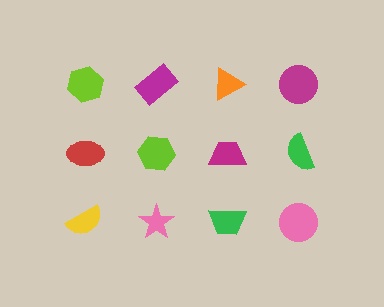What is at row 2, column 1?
A red ellipse.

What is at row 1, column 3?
An orange triangle.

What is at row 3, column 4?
A pink circle.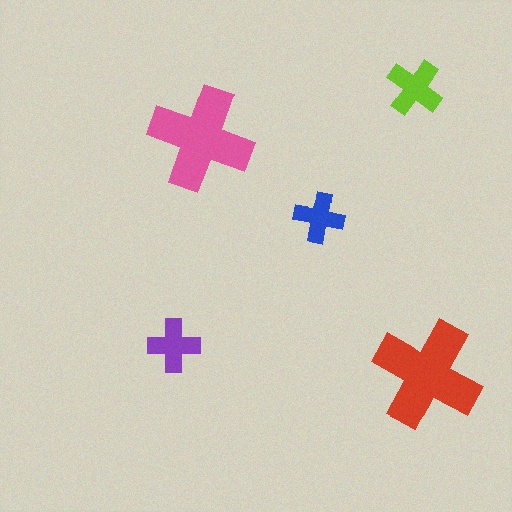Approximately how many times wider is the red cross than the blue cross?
About 2 times wider.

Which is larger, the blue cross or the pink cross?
The pink one.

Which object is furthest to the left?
The purple cross is leftmost.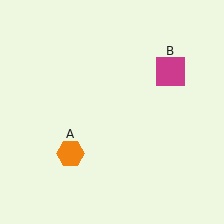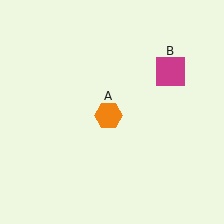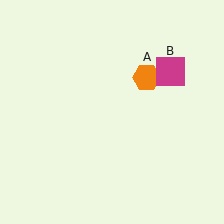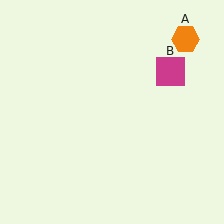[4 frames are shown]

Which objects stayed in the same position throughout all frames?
Magenta square (object B) remained stationary.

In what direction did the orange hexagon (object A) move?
The orange hexagon (object A) moved up and to the right.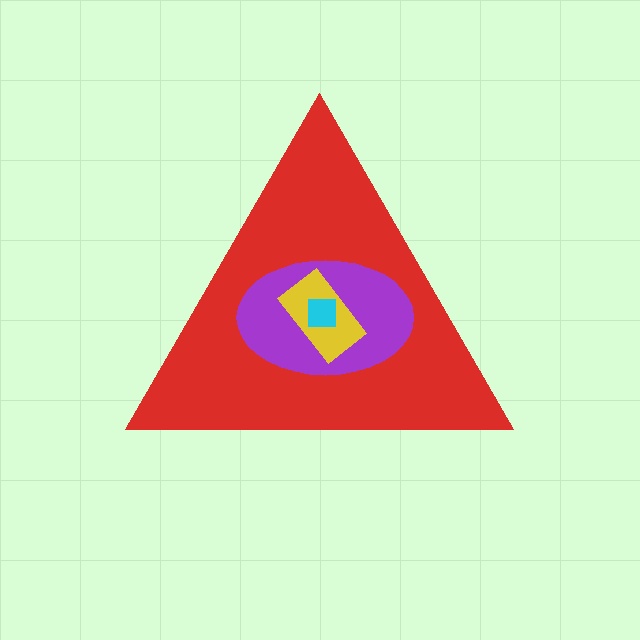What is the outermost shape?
The red triangle.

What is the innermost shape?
The cyan square.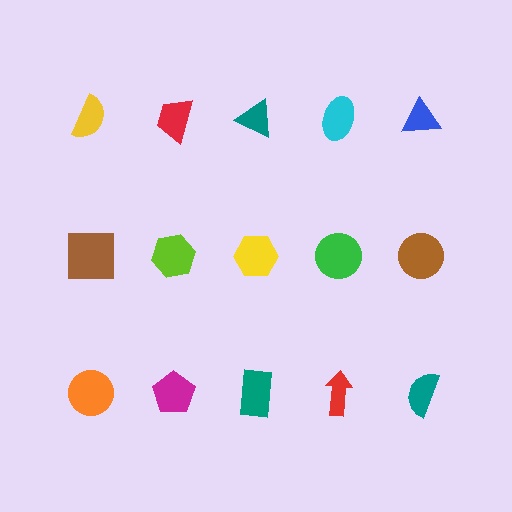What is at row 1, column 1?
A yellow semicircle.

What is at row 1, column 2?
A red trapezoid.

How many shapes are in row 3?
5 shapes.